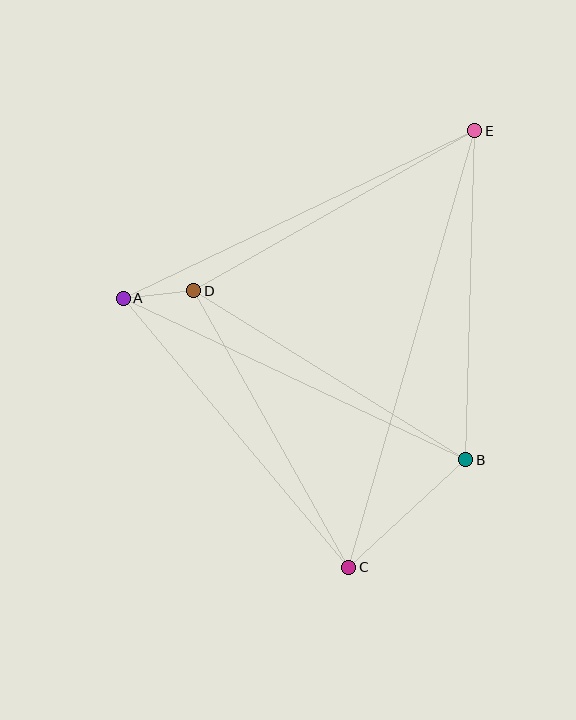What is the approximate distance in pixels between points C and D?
The distance between C and D is approximately 317 pixels.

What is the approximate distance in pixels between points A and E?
The distance between A and E is approximately 390 pixels.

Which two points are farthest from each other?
Points C and E are farthest from each other.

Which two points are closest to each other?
Points A and D are closest to each other.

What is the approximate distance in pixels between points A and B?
The distance between A and B is approximately 379 pixels.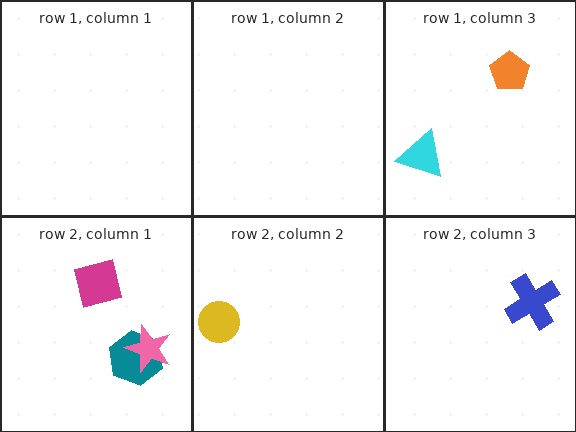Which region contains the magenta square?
The row 2, column 1 region.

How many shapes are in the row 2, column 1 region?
3.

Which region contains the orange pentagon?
The row 1, column 3 region.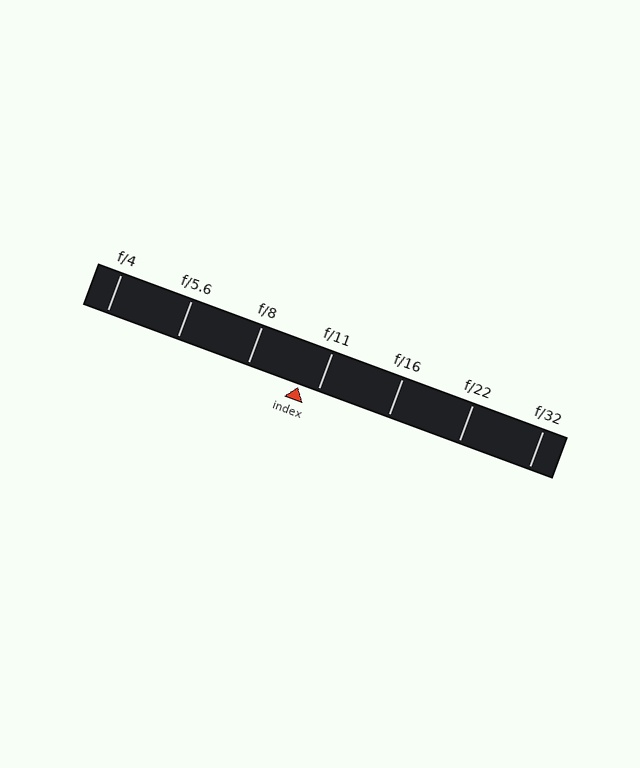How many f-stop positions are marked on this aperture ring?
There are 7 f-stop positions marked.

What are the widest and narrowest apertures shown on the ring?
The widest aperture shown is f/4 and the narrowest is f/32.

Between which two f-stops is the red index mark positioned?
The index mark is between f/8 and f/11.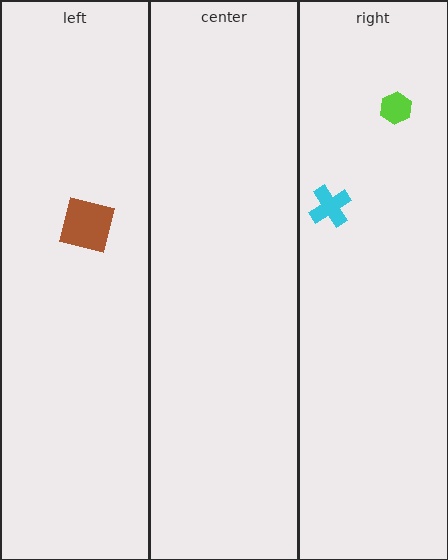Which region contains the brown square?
The left region.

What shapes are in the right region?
The lime hexagon, the cyan cross.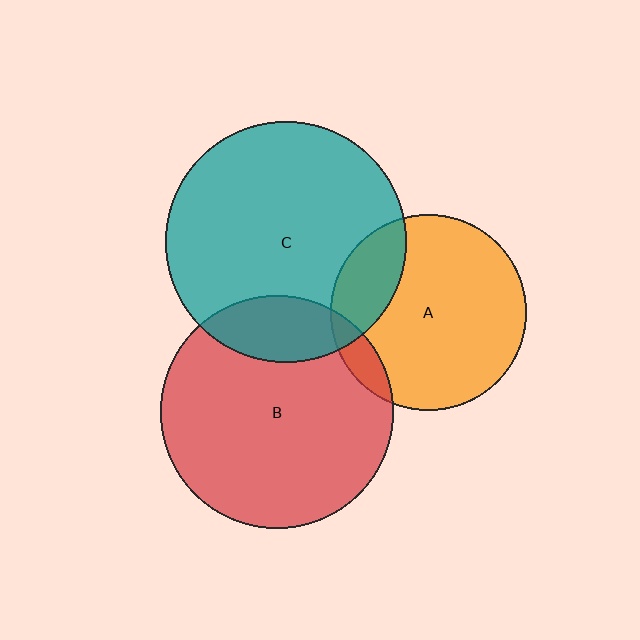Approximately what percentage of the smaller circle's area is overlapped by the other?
Approximately 20%.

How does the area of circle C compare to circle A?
Approximately 1.5 times.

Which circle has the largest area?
Circle C (teal).